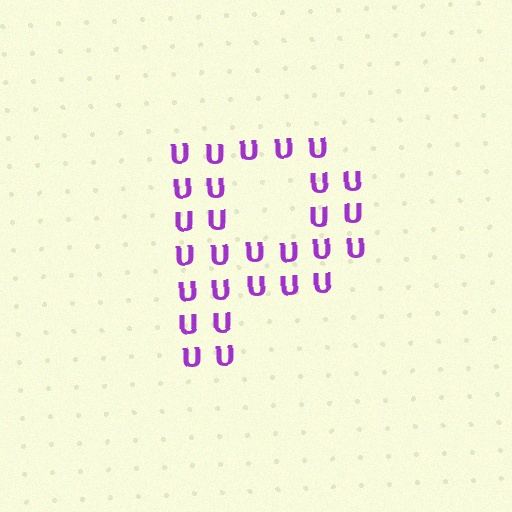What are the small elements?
The small elements are letter U's.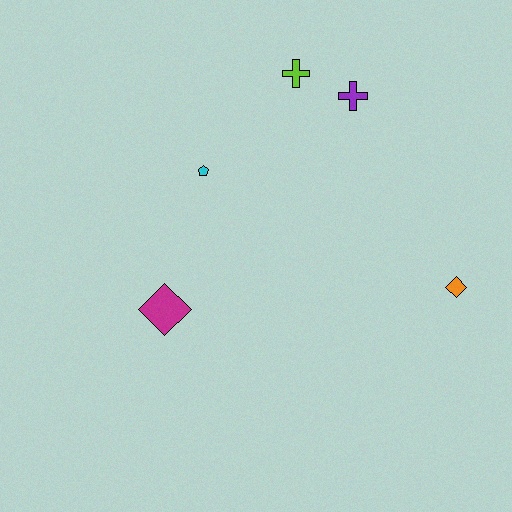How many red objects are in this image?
There are no red objects.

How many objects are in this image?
There are 5 objects.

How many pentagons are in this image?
There is 1 pentagon.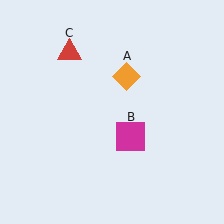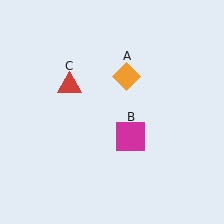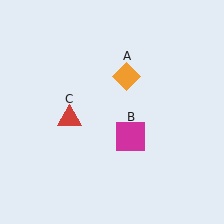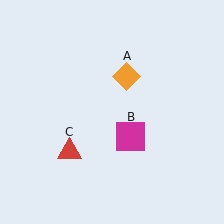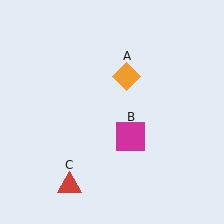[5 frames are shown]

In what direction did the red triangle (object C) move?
The red triangle (object C) moved down.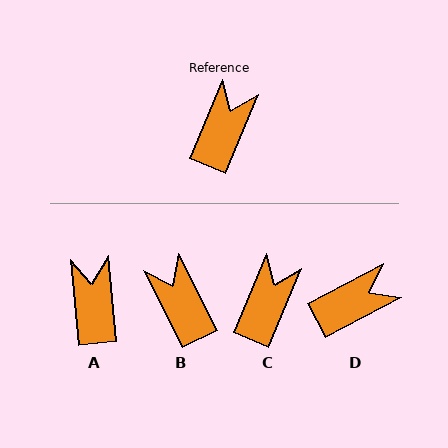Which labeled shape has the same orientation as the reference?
C.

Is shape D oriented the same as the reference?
No, it is off by about 39 degrees.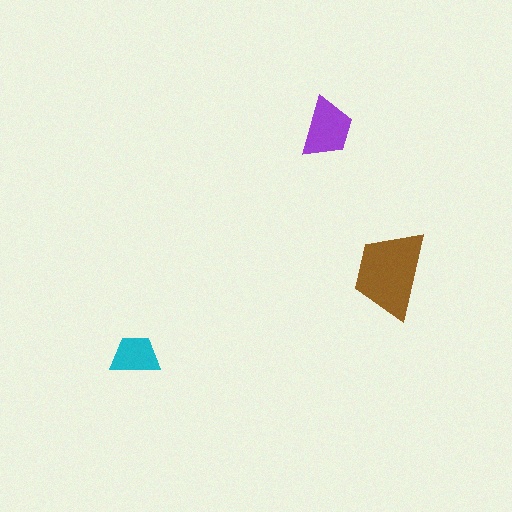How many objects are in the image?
There are 3 objects in the image.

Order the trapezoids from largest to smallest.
the brown one, the purple one, the cyan one.